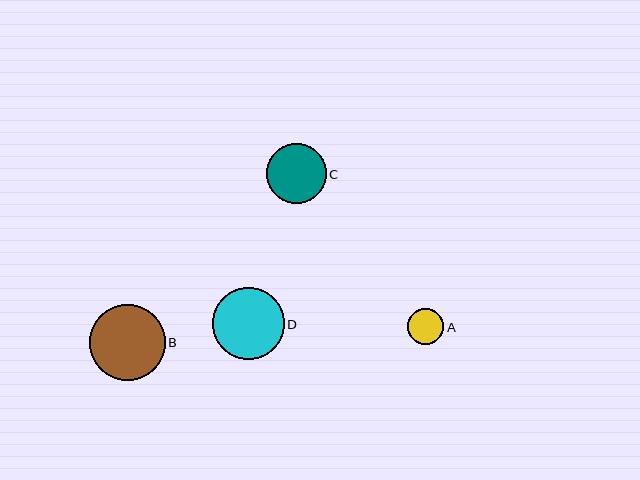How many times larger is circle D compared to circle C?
Circle D is approximately 1.2 times the size of circle C.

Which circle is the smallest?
Circle A is the smallest with a size of approximately 36 pixels.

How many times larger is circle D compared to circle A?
Circle D is approximately 2.0 times the size of circle A.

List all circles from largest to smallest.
From largest to smallest: B, D, C, A.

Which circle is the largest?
Circle B is the largest with a size of approximately 76 pixels.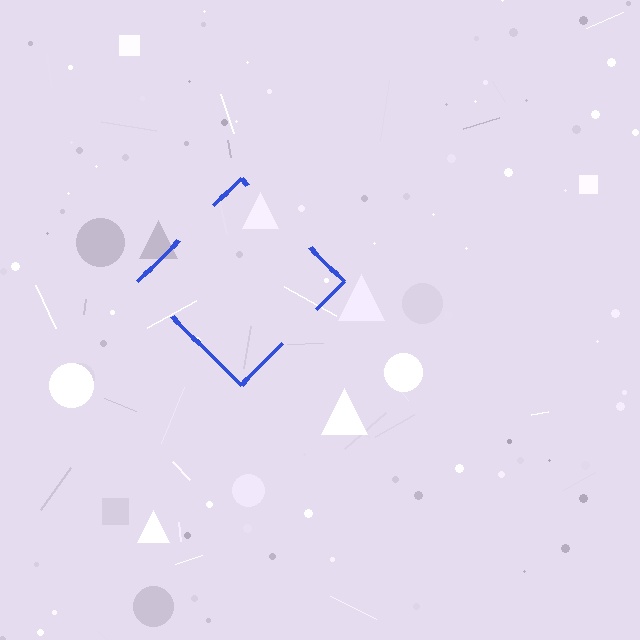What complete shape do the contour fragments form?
The contour fragments form a diamond.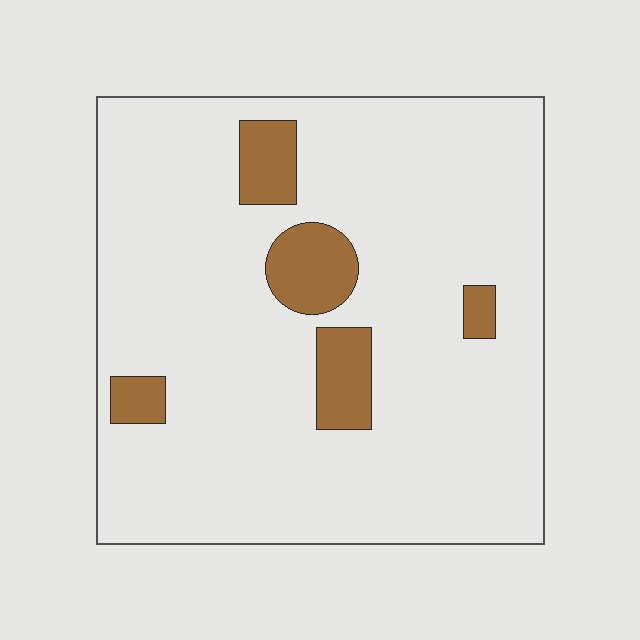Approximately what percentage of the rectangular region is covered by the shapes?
Approximately 10%.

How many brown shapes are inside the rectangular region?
5.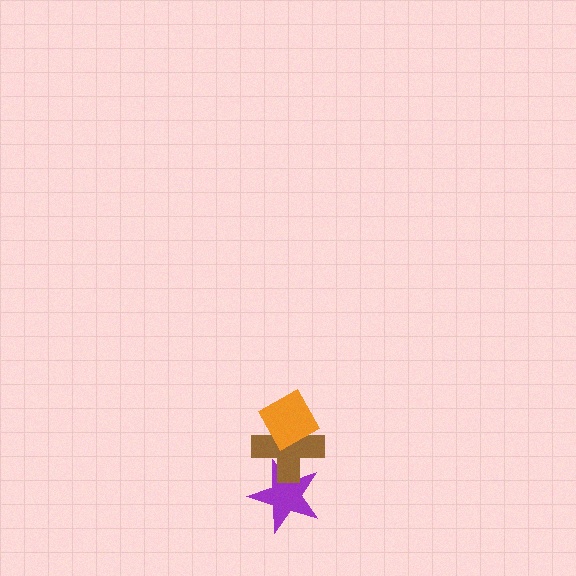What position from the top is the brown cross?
The brown cross is 2nd from the top.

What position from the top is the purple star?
The purple star is 3rd from the top.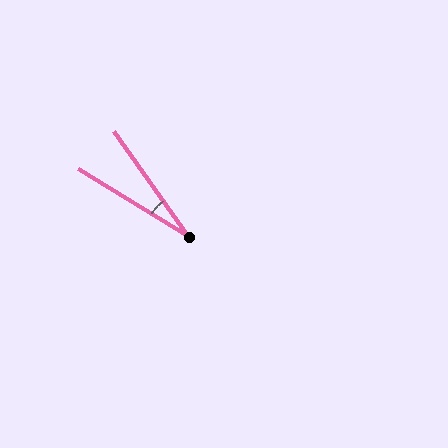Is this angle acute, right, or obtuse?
It is acute.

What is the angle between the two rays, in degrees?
Approximately 23 degrees.